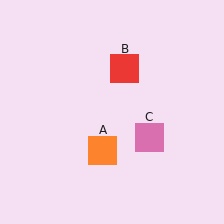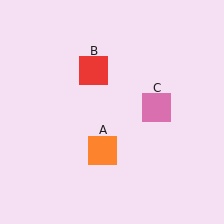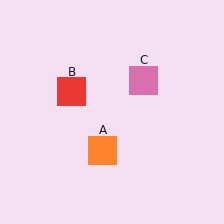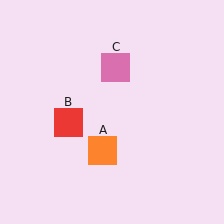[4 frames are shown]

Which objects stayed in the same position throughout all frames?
Orange square (object A) remained stationary.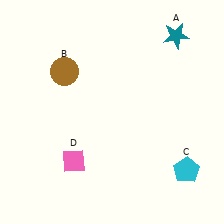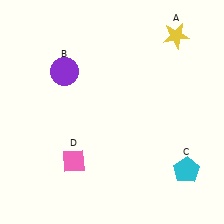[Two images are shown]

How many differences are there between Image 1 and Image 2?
There are 2 differences between the two images.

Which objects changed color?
A changed from teal to yellow. B changed from brown to purple.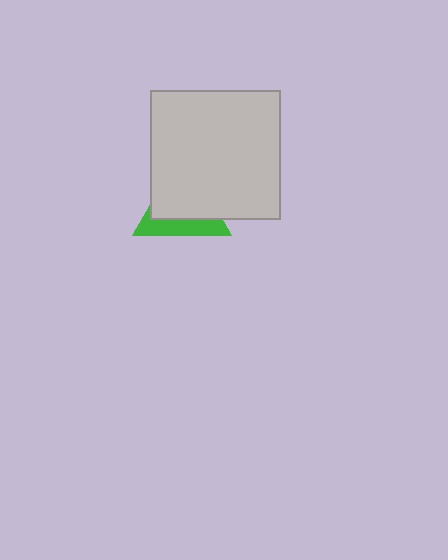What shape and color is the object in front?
The object in front is a light gray square.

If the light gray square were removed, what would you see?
You would see the complete green triangle.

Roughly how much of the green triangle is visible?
A small part of it is visible (roughly 35%).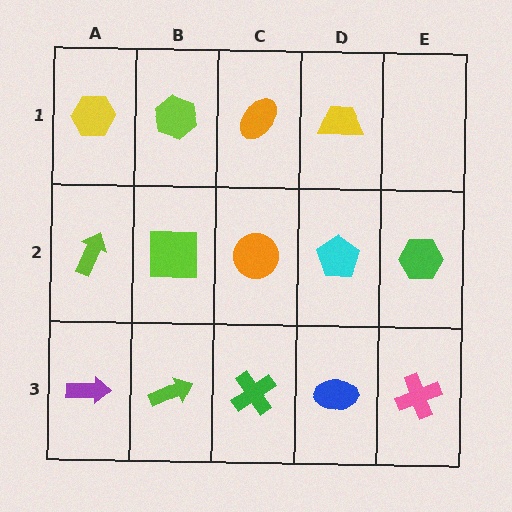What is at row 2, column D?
A cyan pentagon.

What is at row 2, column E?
A green hexagon.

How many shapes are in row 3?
5 shapes.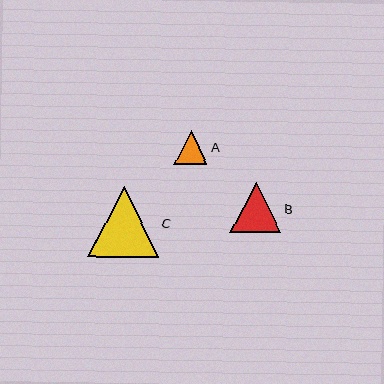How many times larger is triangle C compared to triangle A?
Triangle C is approximately 2.1 times the size of triangle A.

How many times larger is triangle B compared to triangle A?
Triangle B is approximately 1.5 times the size of triangle A.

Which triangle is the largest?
Triangle C is the largest with a size of approximately 71 pixels.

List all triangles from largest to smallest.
From largest to smallest: C, B, A.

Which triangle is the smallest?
Triangle A is the smallest with a size of approximately 34 pixels.